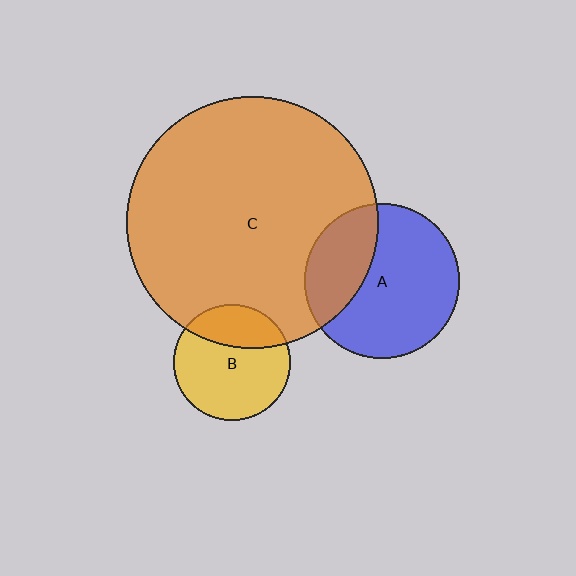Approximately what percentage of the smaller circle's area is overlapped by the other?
Approximately 30%.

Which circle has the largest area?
Circle C (orange).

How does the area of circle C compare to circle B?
Approximately 4.7 times.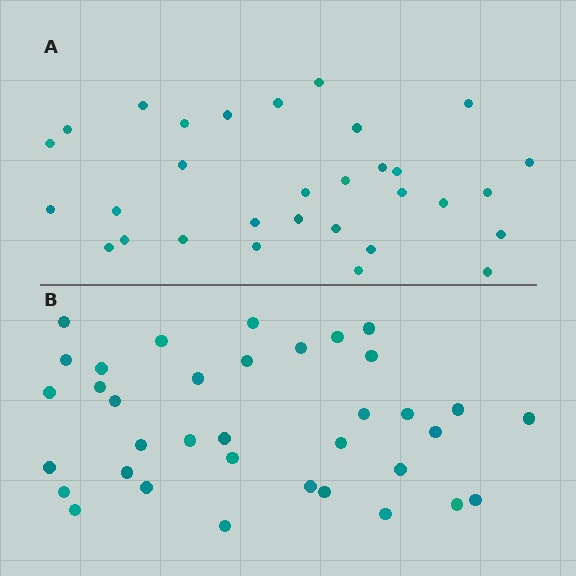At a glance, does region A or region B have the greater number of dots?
Region B (the bottom region) has more dots.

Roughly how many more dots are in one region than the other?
Region B has about 5 more dots than region A.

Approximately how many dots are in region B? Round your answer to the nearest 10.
About 40 dots. (The exact count is 36, which rounds to 40.)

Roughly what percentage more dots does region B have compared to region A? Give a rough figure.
About 15% more.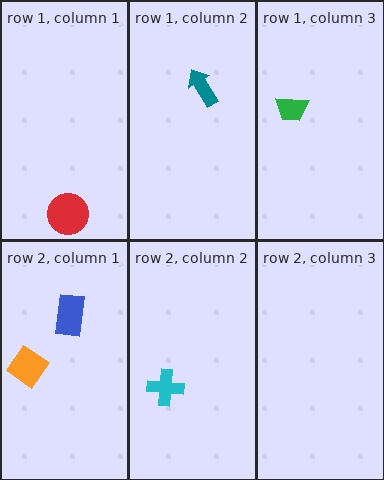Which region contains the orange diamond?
The row 2, column 1 region.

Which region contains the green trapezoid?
The row 1, column 3 region.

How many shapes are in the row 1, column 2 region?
1.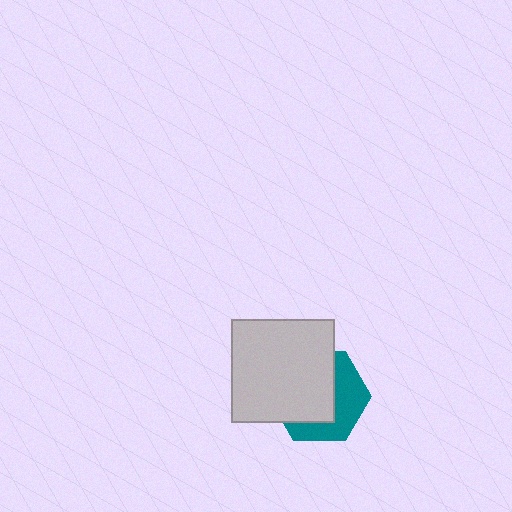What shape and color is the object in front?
The object in front is a light gray square.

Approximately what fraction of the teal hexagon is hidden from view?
Roughly 58% of the teal hexagon is hidden behind the light gray square.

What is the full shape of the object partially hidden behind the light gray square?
The partially hidden object is a teal hexagon.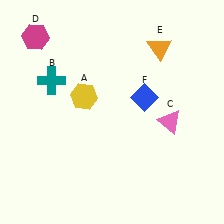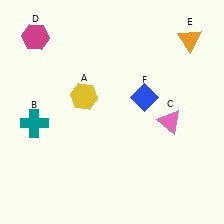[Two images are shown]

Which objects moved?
The objects that moved are: the teal cross (B), the orange triangle (E).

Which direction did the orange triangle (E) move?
The orange triangle (E) moved right.